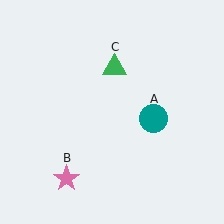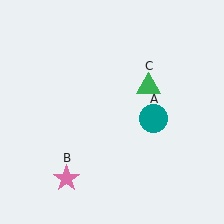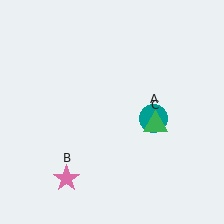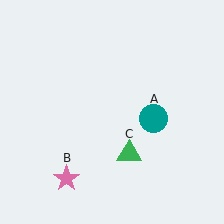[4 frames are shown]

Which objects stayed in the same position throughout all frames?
Teal circle (object A) and pink star (object B) remained stationary.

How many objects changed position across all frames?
1 object changed position: green triangle (object C).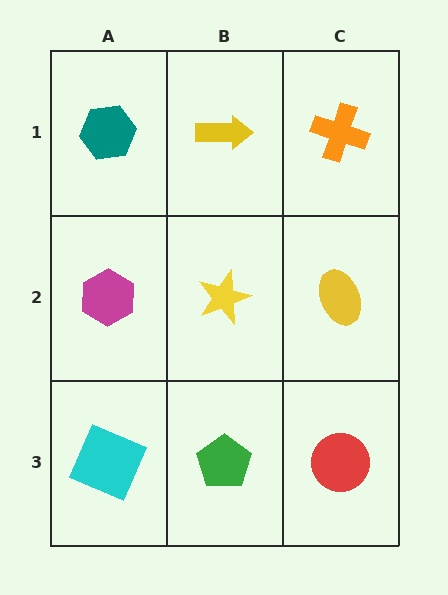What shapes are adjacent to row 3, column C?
A yellow ellipse (row 2, column C), a green pentagon (row 3, column B).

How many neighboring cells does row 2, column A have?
3.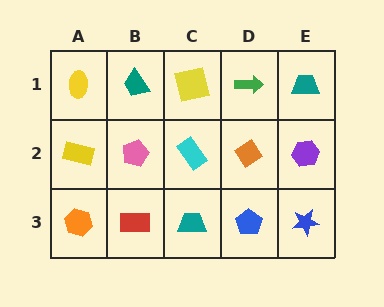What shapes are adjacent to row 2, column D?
A green arrow (row 1, column D), a blue pentagon (row 3, column D), a cyan rectangle (row 2, column C), a purple hexagon (row 2, column E).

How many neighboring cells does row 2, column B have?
4.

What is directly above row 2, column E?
A teal trapezoid.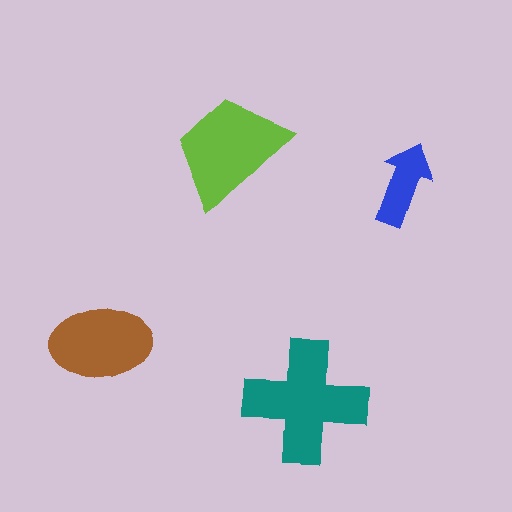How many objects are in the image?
There are 4 objects in the image.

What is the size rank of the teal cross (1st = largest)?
1st.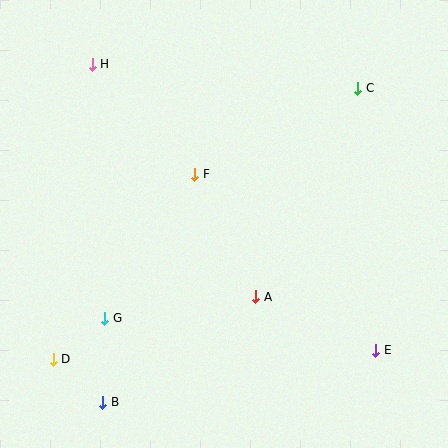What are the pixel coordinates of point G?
Point G is at (105, 318).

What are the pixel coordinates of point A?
Point A is at (256, 297).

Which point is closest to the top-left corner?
Point H is closest to the top-left corner.